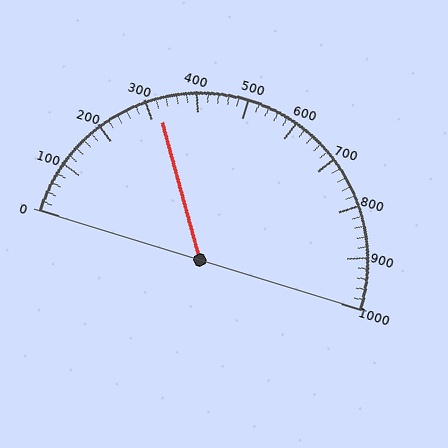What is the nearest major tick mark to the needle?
The nearest major tick mark is 300.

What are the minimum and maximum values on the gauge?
The gauge ranges from 0 to 1000.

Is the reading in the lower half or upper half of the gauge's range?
The reading is in the lower half of the range (0 to 1000).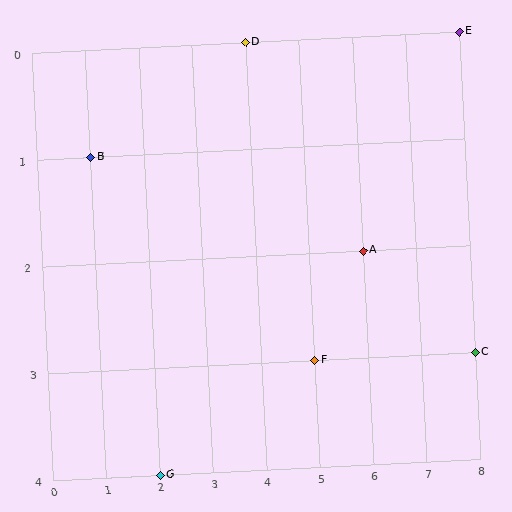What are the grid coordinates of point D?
Point D is at grid coordinates (4, 0).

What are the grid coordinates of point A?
Point A is at grid coordinates (6, 2).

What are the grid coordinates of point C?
Point C is at grid coordinates (8, 3).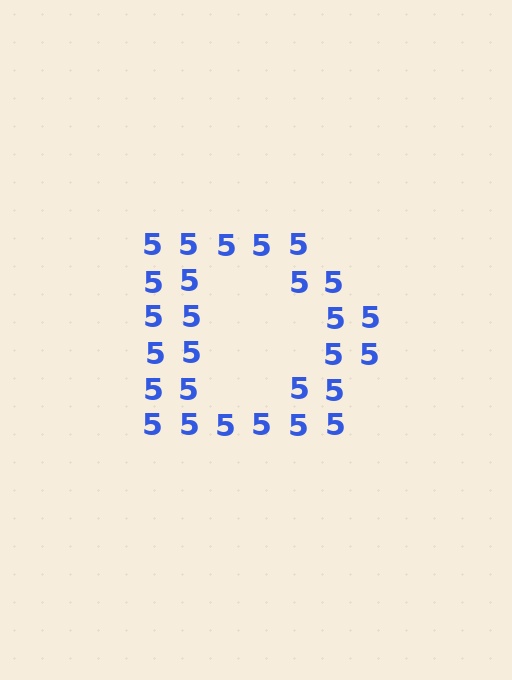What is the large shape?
The large shape is the letter D.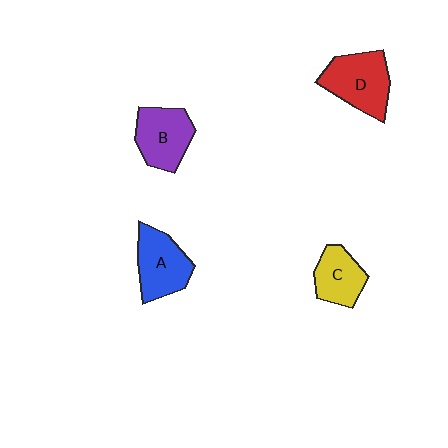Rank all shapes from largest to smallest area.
From largest to smallest: D (red), A (blue), B (purple), C (yellow).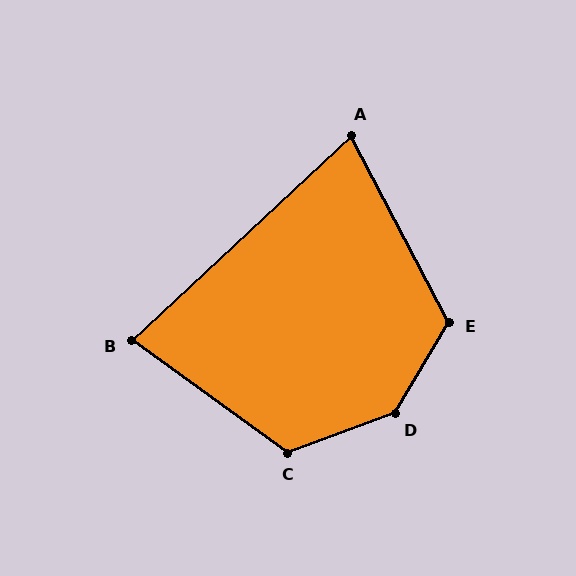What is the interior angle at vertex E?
Approximately 122 degrees (obtuse).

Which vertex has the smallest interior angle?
A, at approximately 75 degrees.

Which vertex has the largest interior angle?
D, at approximately 141 degrees.